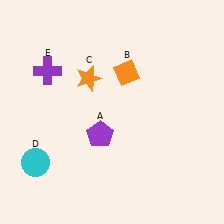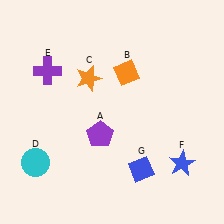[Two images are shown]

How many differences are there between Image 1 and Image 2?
There are 2 differences between the two images.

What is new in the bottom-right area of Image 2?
A blue diamond (G) was added in the bottom-right area of Image 2.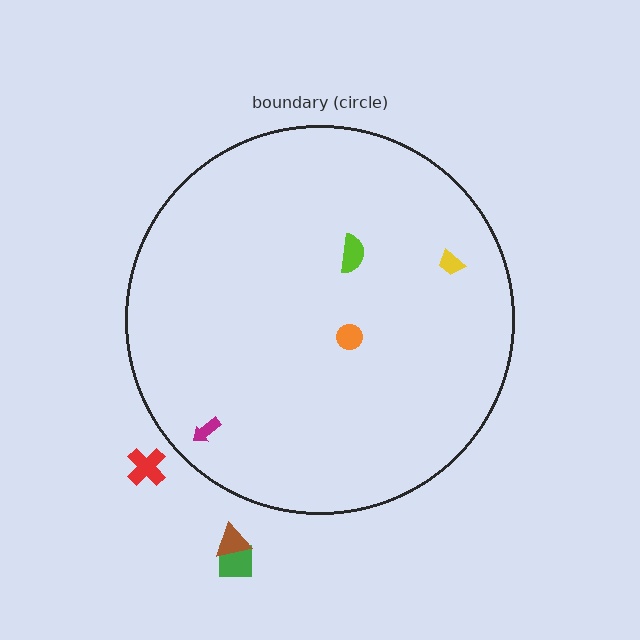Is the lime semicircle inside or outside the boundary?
Inside.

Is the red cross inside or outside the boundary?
Outside.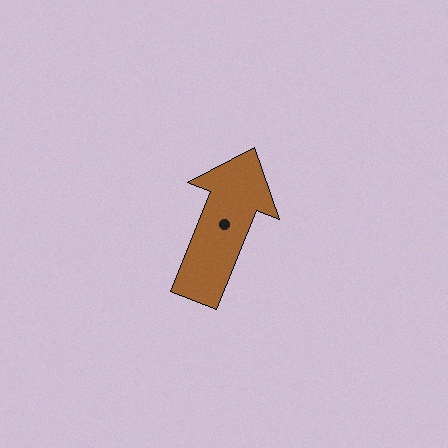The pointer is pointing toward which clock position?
Roughly 1 o'clock.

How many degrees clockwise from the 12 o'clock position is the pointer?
Approximately 22 degrees.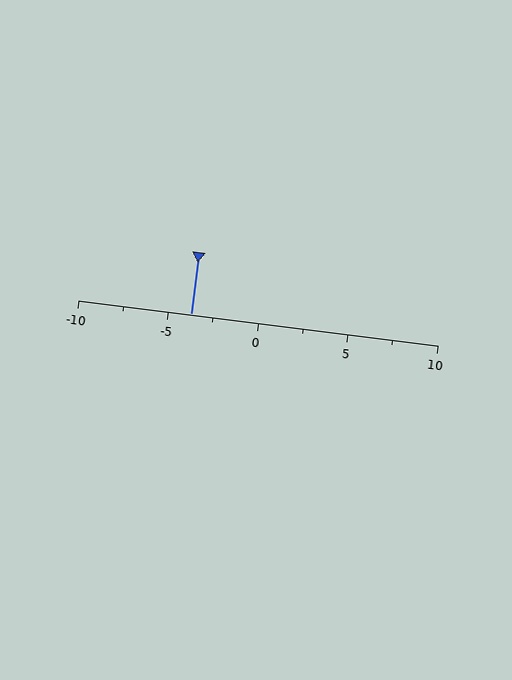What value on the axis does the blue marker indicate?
The marker indicates approximately -3.8.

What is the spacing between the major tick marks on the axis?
The major ticks are spaced 5 apart.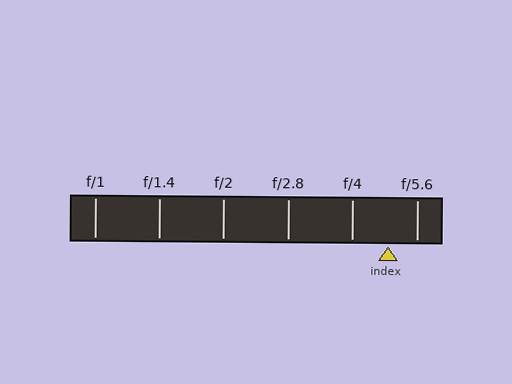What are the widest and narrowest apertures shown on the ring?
The widest aperture shown is f/1 and the narrowest is f/5.6.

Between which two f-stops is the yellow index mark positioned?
The index mark is between f/4 and f/5.6.